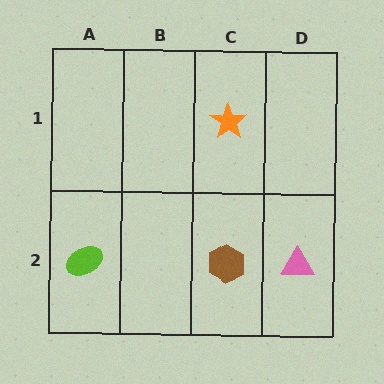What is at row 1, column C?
An orange star.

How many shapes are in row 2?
3 shapes.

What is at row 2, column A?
A lime ellipse.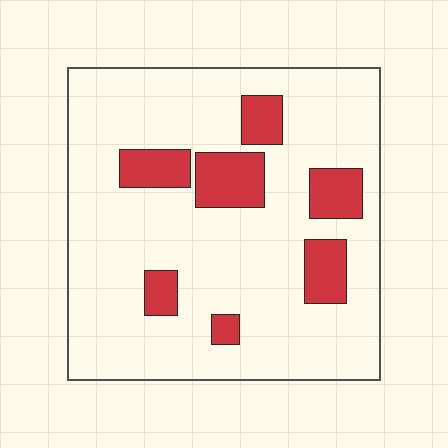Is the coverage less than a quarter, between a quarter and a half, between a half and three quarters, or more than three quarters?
Less than a quarter.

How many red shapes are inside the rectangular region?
7.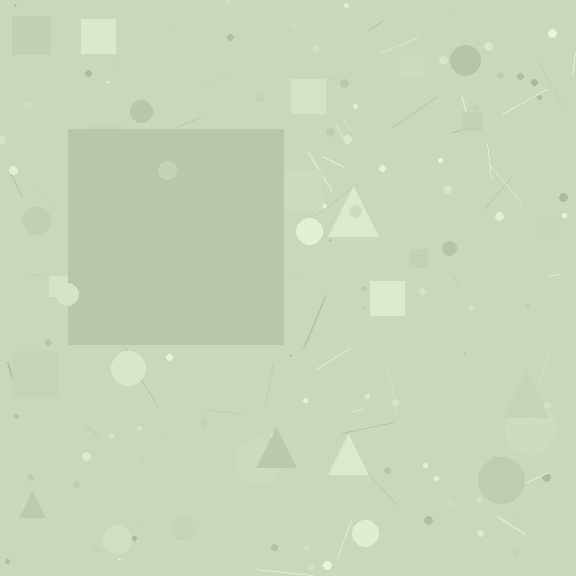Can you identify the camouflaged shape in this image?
The camouflaged shape is a square.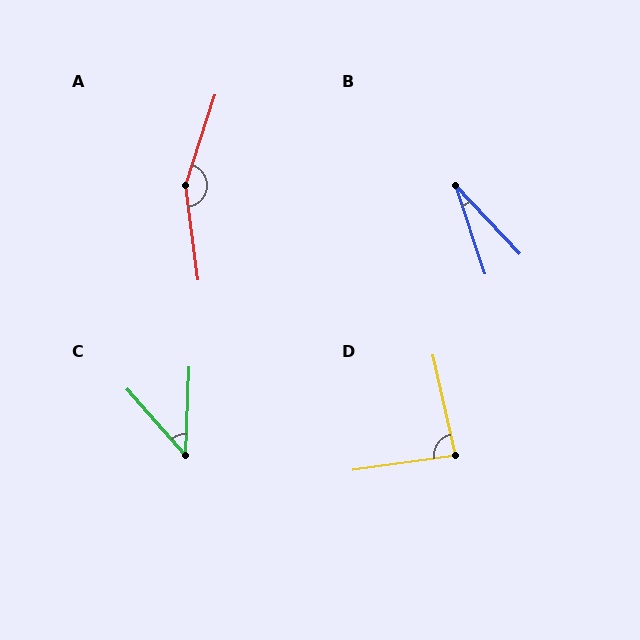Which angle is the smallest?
B, at approximately 25 degrees.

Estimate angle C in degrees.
Approximately 43 degrees.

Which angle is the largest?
A, at approximately 154 degrees.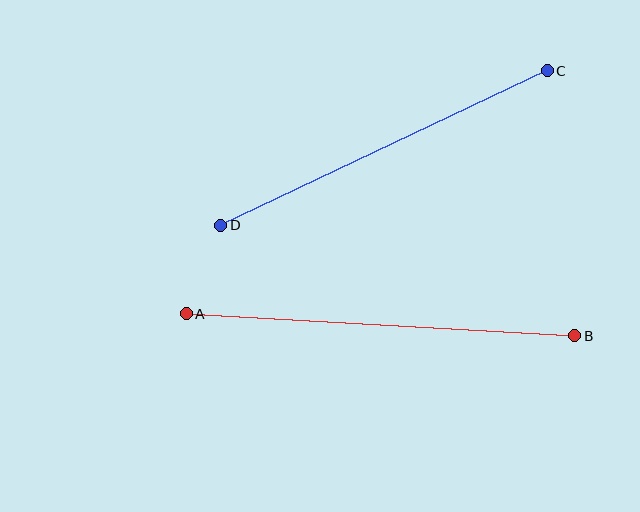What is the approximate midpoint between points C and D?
The midpoint is at approximately (384, 148) pixels.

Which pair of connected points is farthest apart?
Points A and B are farthest apart.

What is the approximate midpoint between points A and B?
The midpoint is at approximately (381, 325) pixels.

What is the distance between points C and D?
The distance is approximately 361 pixels.